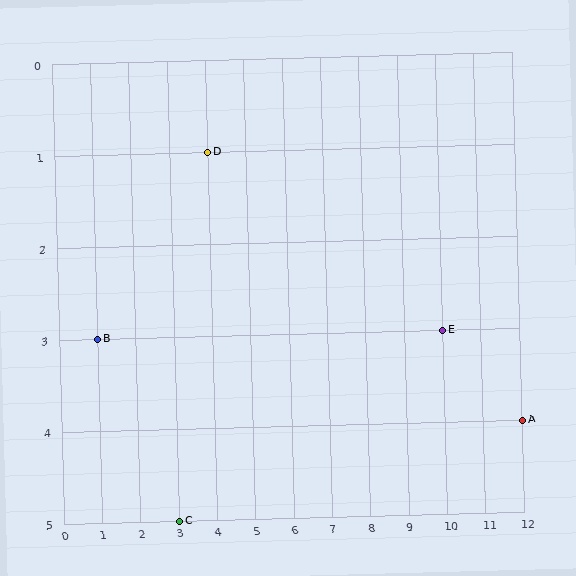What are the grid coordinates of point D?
Point D is at grid coordinates (4, 1).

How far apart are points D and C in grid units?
Points D and C are 1 column and 4 rows apart (about 4.1 grid units diagonally).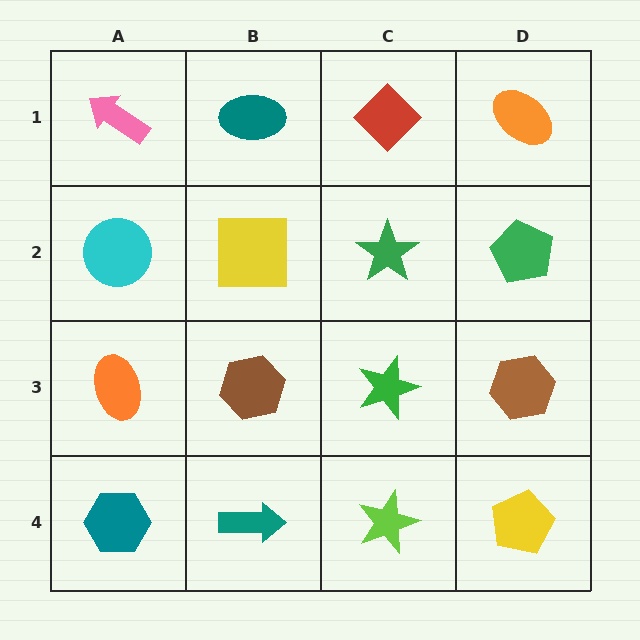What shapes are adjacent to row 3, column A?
A cyan circle (row 2, column A), a teal hexagon (row 4, column A), a brown hexagon (row 3, column B).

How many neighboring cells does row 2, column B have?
4.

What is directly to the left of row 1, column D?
A red diamond.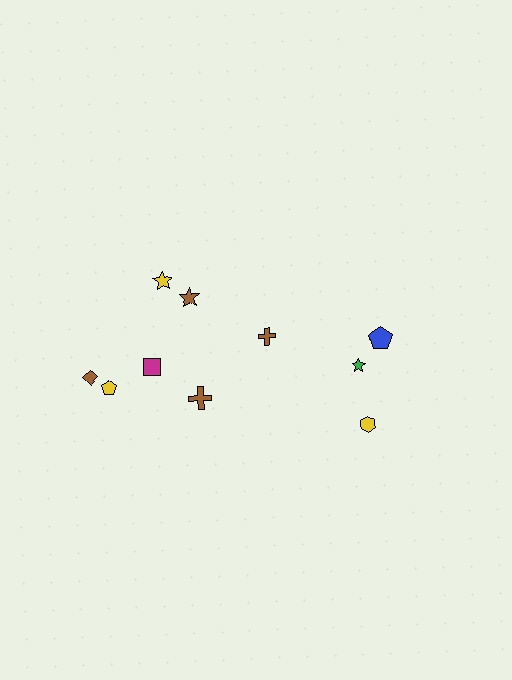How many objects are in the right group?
There are 4 objects.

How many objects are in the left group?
There are 6 objects.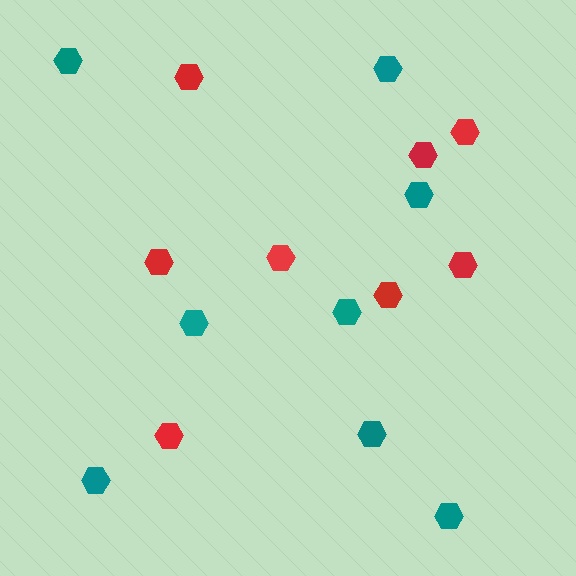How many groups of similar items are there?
There are 2 groups: one group of red hexagons (8) and one group of teal hexagons (8).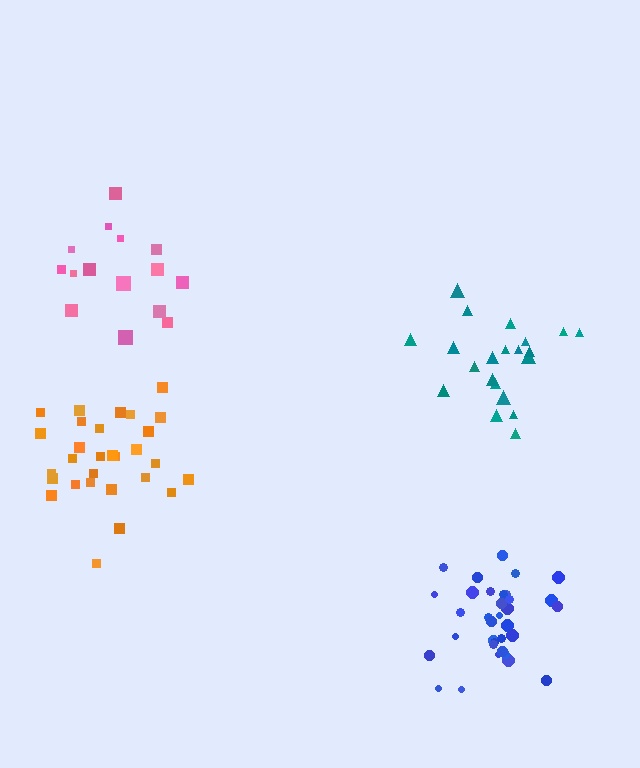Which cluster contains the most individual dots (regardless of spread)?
Blue (34).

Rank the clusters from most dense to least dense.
blue, orange, teal, pink.